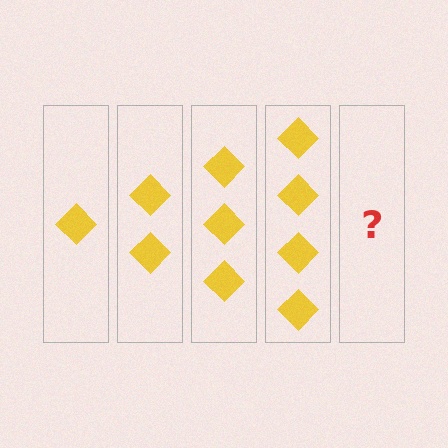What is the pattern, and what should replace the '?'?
The pattern is that each step adds one more diamond. The '?' should be 5 diamonds.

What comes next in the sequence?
The next element should be 5 diamonds.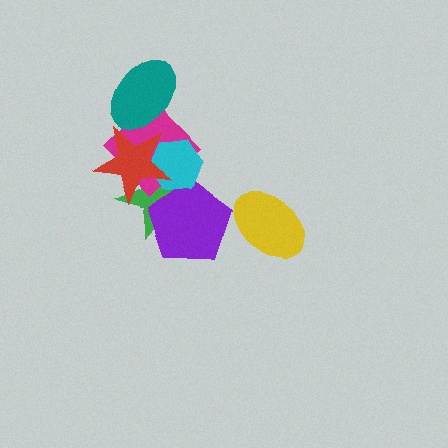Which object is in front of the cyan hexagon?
The red star is in front of the cyan hexagon.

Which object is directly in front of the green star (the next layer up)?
The magenta diamond is directly in front of the green star.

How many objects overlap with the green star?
4 objects overlap with the green star.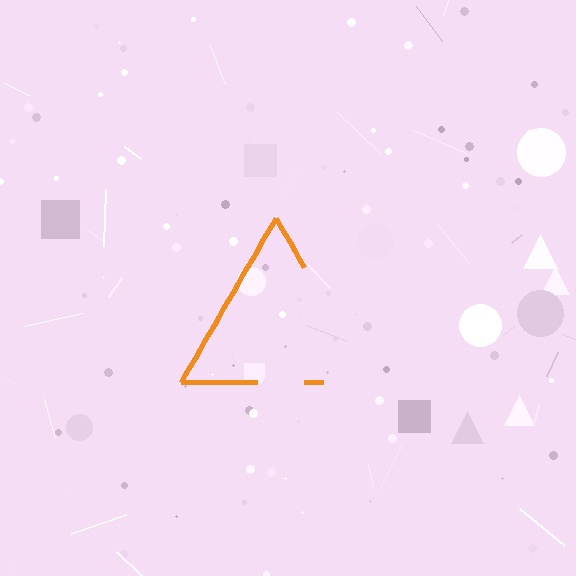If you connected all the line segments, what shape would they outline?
They would outline a triangle.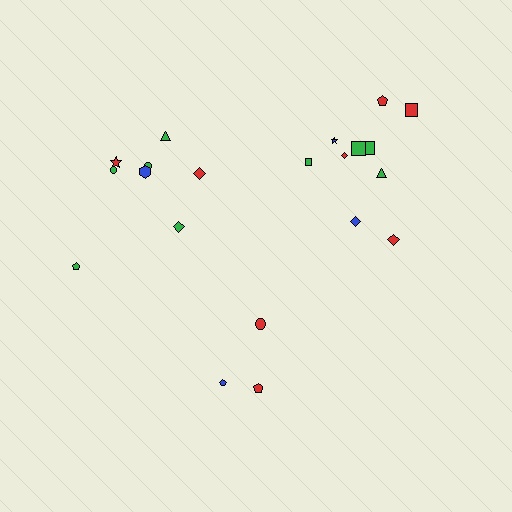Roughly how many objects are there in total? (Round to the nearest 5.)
Roughly 20 objects in total.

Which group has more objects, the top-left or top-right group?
The top-right group.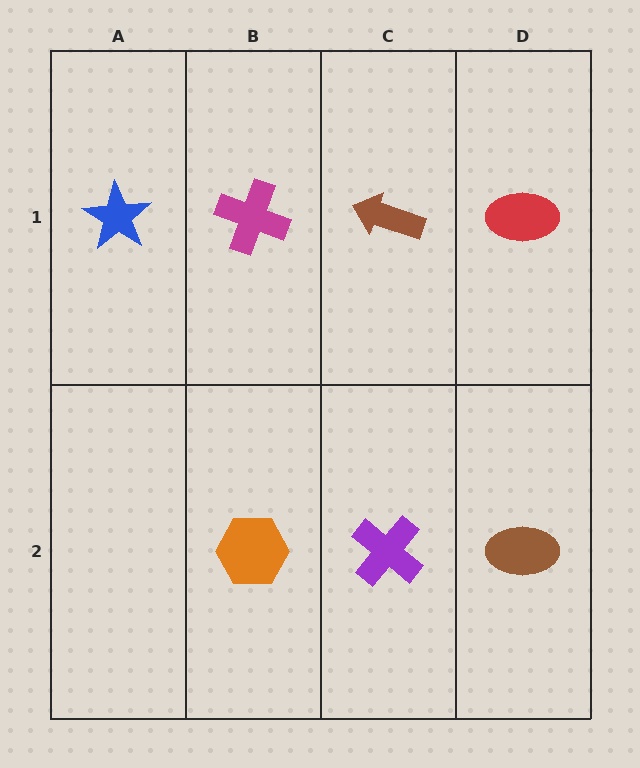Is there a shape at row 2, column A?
No, that cell is empty.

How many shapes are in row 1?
4 shapes.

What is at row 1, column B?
A magenta cross.